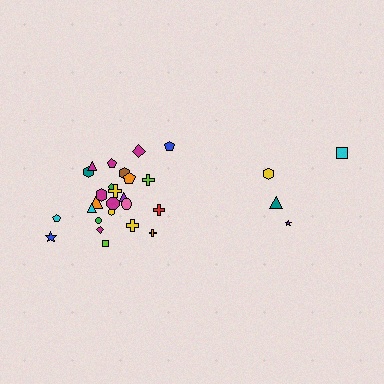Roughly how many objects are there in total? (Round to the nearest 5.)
Roughly 30 objects in total.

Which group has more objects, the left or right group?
The left group.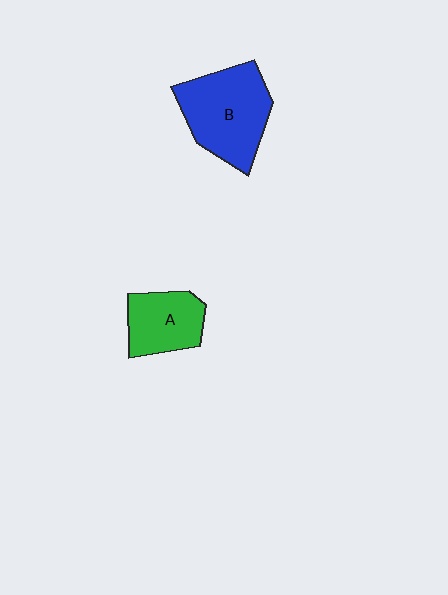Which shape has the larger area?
Shape B (blue).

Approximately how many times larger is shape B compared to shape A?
Approximately 1.6 times.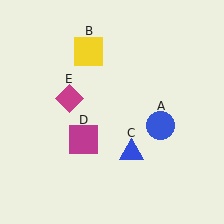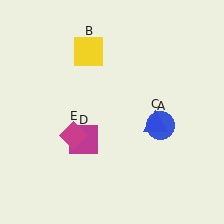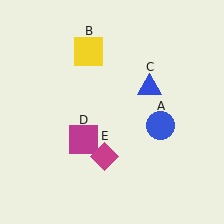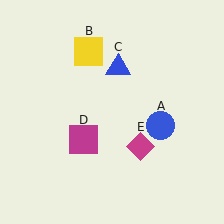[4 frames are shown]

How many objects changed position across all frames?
2 objects changed position: blue triangle (object C), magenta diamond (object E).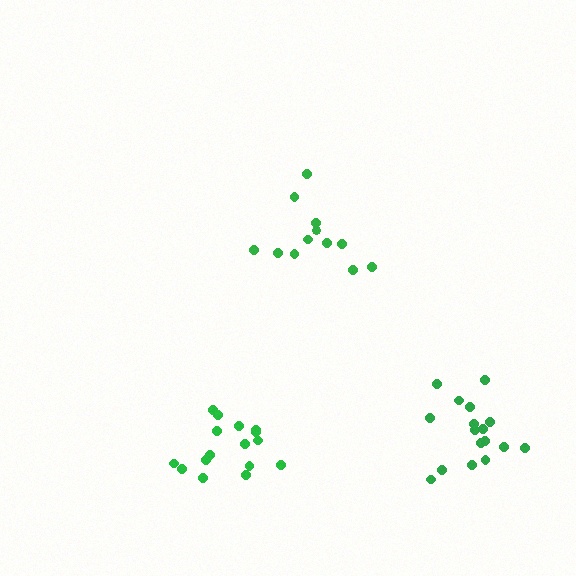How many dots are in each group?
Group 1: 12 dots, Group 2: 17 dots, Group 3: 16 dots (45 total).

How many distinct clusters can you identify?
There are 3 distinct clusters.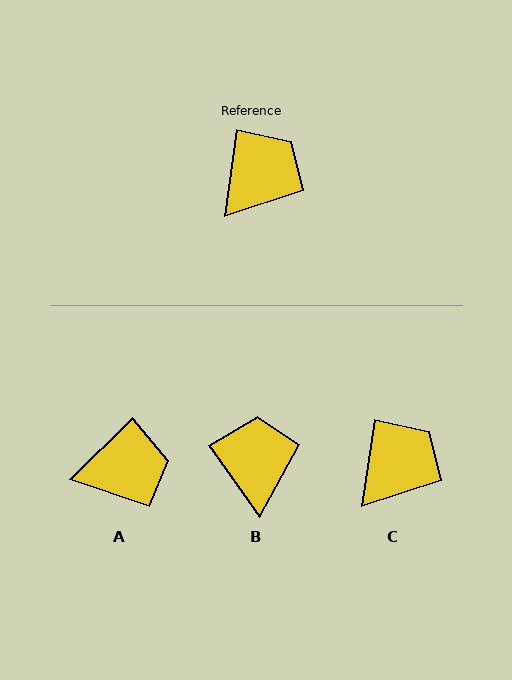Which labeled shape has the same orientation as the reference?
C.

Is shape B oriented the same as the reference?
No, it is off by about 44 degrees.